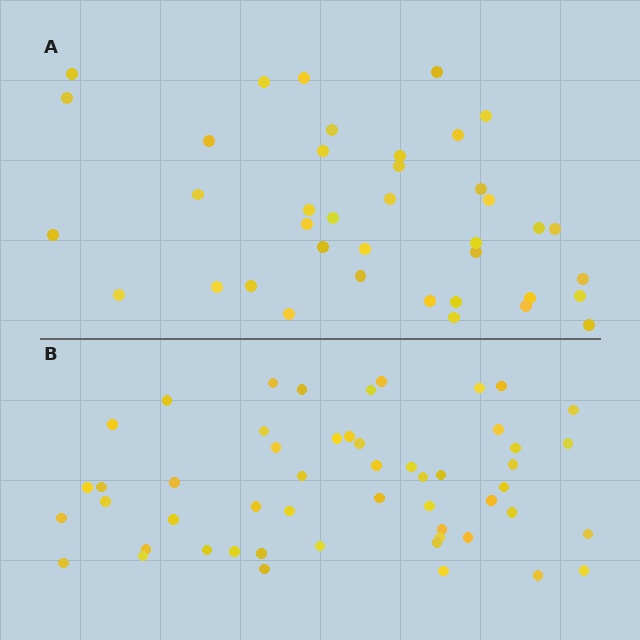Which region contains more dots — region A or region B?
Region B (the bottom region) has more dots.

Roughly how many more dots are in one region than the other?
Region B has approximately 15 more dots than region A.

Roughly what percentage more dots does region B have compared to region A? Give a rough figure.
About 35% more.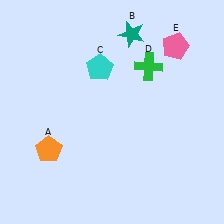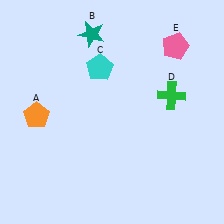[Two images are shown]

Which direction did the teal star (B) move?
The teal star (B) moved left.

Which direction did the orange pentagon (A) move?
The orange pentagon (A) moved up.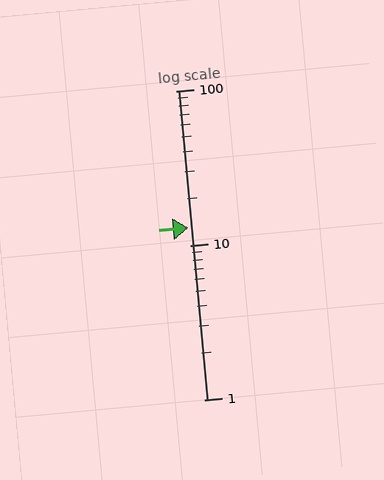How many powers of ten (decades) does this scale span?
The scale spans 2 decades, from 1 to 100.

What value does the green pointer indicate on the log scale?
The pointer indicates approximately 13.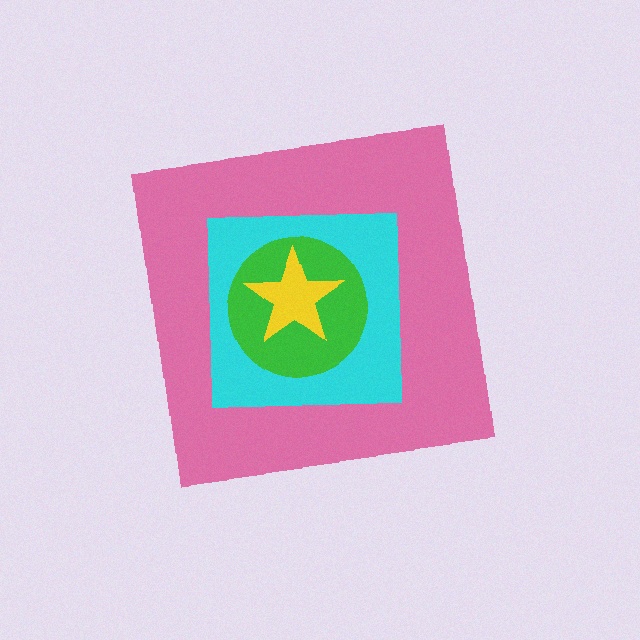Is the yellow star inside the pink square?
Yes.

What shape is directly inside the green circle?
The yellow star.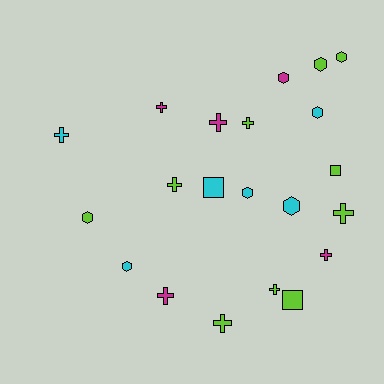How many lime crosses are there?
There are 5 lime crosses.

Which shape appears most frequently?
Cross, with 10 objects.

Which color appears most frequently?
Lime, with 10 objects.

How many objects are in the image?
There are 21 objects.